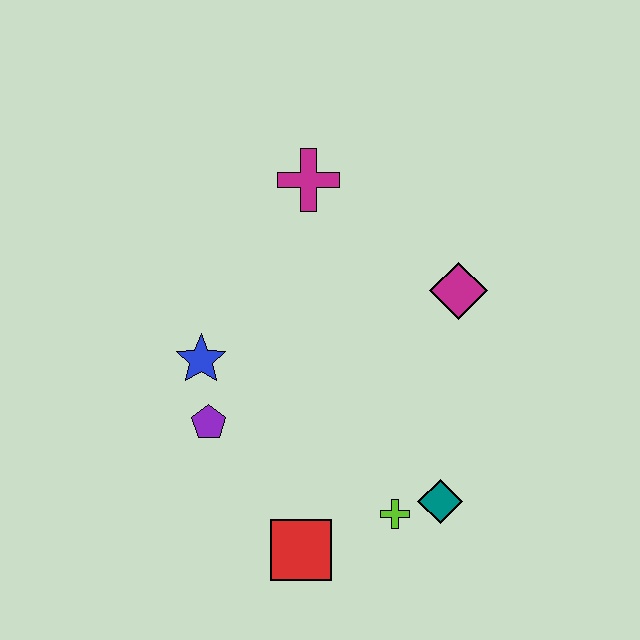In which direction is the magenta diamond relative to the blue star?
The magenta diamond is to the right of the blue star.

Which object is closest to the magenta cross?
The magenta diamond is closest to the magenta cross.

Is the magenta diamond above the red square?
Yes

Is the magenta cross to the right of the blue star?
Yes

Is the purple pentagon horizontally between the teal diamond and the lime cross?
No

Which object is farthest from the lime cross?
The magenta cross is farthest from the lime cross.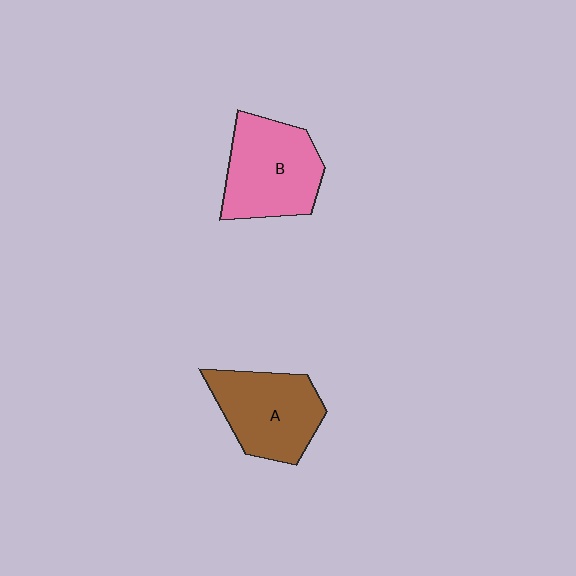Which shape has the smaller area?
Shape A (brown).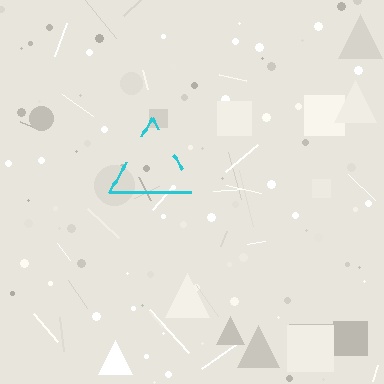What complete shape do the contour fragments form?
The contour fragments form a triangle.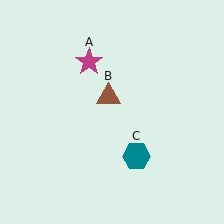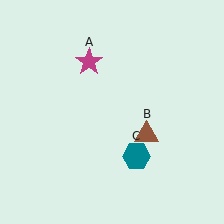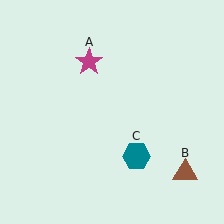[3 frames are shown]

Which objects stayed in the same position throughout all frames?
Magenta star (object A) and teal hexagon (object C) remained stationary.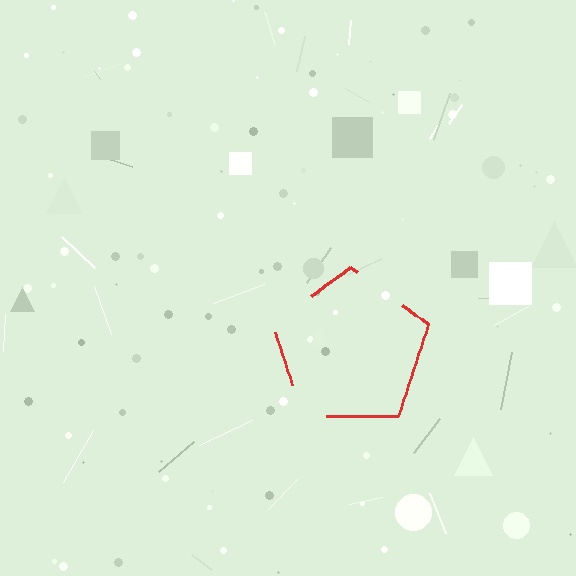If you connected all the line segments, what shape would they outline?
They would outline a pentagon.